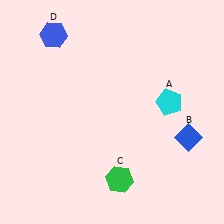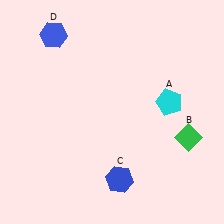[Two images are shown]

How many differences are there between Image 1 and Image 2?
There are 2 differences between the two images.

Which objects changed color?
B changed from blue to green. C changed from green to blue.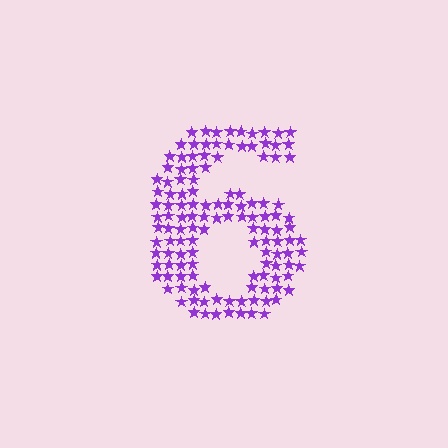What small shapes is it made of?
It is made of small stars.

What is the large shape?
The large shape is the digit 6.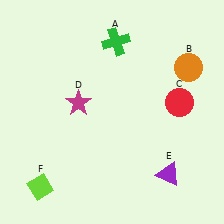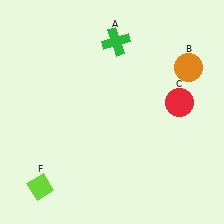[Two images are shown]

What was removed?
The purple triangle (E), the magenta star (D) were removed in Image 2.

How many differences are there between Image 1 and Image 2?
There are 2 differences between the two images.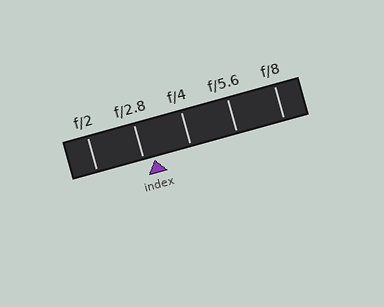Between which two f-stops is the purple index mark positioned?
The index mark is between f/2.8 and f/4.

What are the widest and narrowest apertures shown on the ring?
The widest aperture shown is f/2 and the narrowest is f/8.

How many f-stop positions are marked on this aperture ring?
There are 5 f-stop positions marked.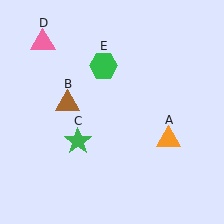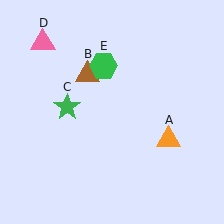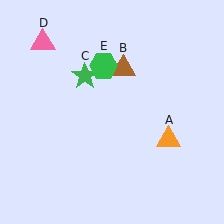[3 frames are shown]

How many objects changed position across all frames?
2 objects changed position: brown triangle (object B), green star (object C).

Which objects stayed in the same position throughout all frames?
Orange triangle (object A) and pink triangle (object D) and green hexagon (object E) remained stationary.